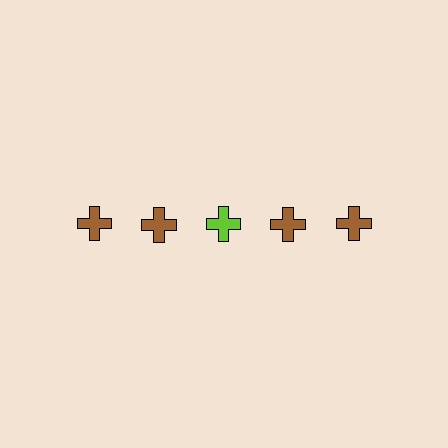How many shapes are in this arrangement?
There are 5 shapes arranged in a grid pattern.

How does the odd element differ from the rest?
It has a different color: lime instead of brown.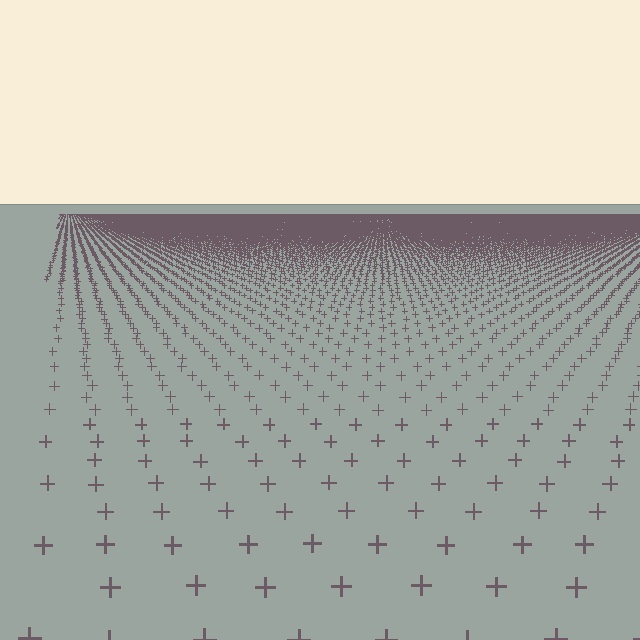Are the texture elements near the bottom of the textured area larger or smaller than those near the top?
Larger. Near the bottom, elements are closer to the viewer and appear at a bigger on-screen size.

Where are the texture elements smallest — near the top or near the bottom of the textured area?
Near the top.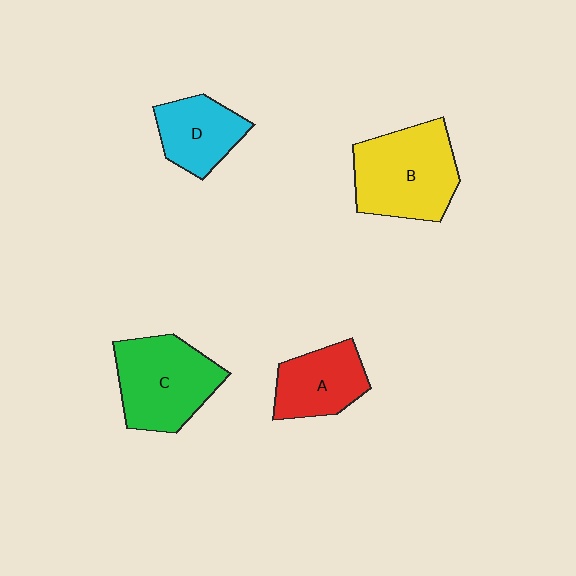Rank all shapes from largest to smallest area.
From largest to smallest: B (yellow), C (green), A (red), D (cyan).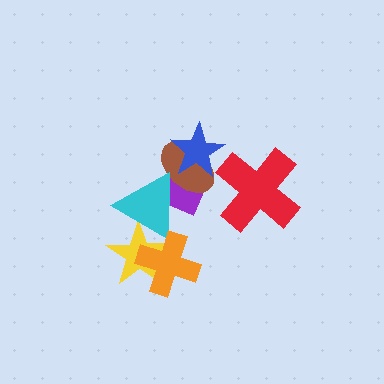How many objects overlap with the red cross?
0 objects overlap with the red cross.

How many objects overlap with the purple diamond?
3 objects overlap with the purple diamond.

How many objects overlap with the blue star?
2 objects overlap with the blue star.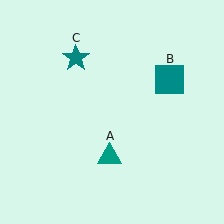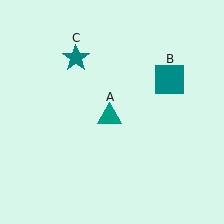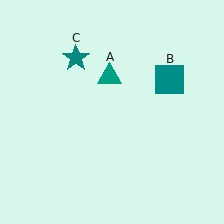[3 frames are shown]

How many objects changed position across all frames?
1 object changed position: teal triangle (object A).